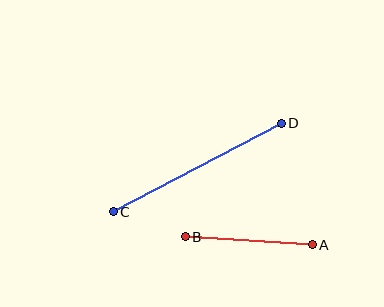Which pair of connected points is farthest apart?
Points C and D are farthest apart.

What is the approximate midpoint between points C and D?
The midpoint is at approximately (197, 167) pixels.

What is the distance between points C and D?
The distance is approximately 190 pixels.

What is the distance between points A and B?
The distance is approximately 127 pixels.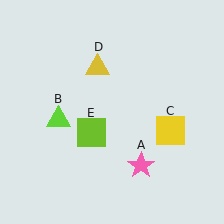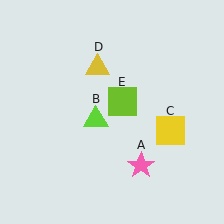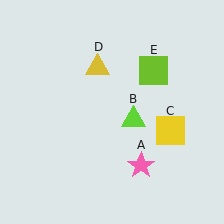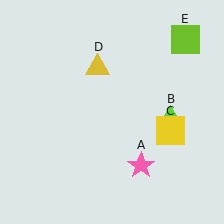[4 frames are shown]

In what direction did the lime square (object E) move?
The lime square (object E) moved up and to the right.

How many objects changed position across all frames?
2 objects changed position: lime triangle (object B), lime square (object E).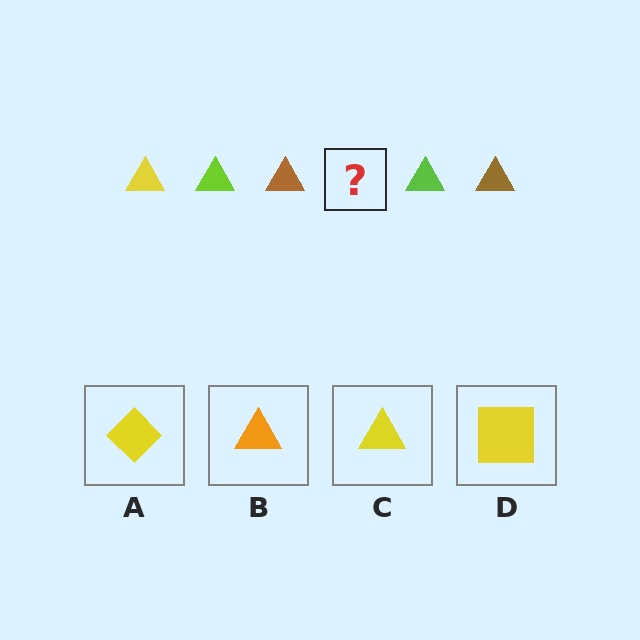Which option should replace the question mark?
Option C.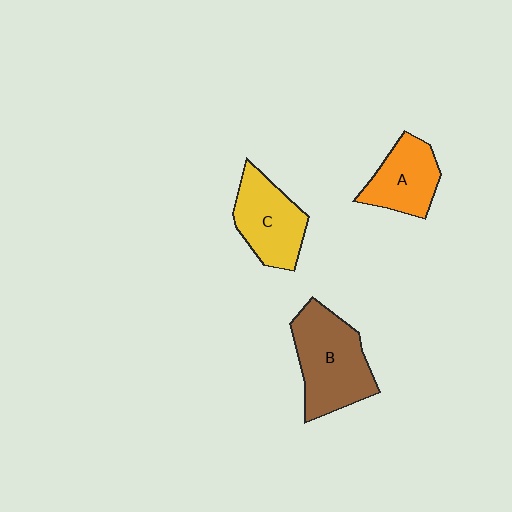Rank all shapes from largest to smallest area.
From largest to smallest: B (brown), C (yellow), A (orange).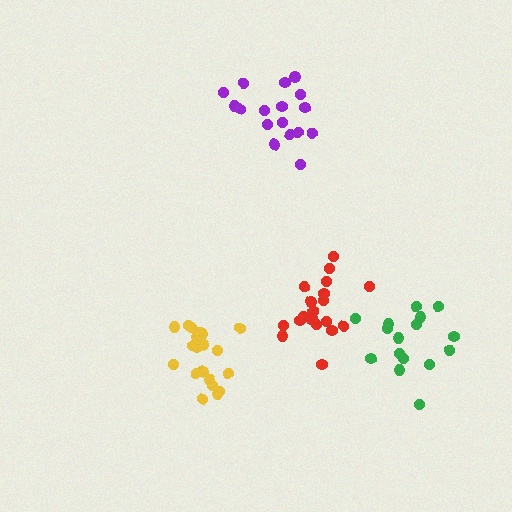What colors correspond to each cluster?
The clusters are colored: red, purple, yellow, green.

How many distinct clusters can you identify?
There are 4 distinct clusters.